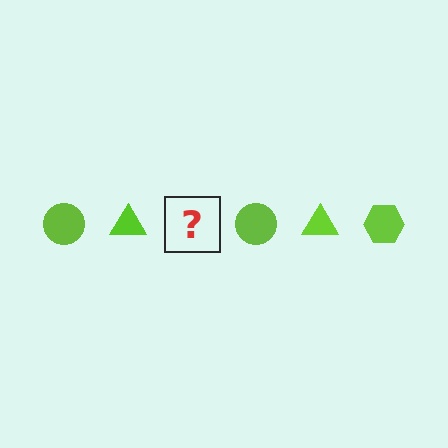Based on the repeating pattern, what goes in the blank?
The blank should be a lime hexagon.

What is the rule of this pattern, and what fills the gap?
The rule is that the pattern cycles through circle, triangle, hexagon shapes in lime. The gap should be filled with a lime hexagon.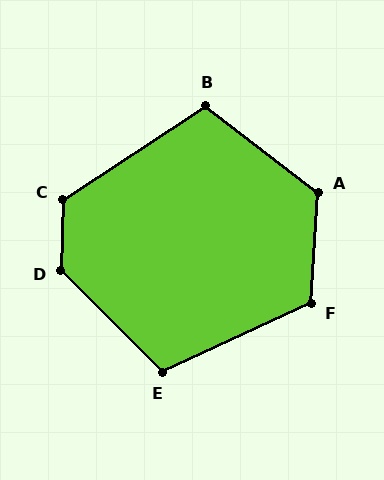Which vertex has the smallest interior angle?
B, at approximately 109 degrees.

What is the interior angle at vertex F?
Approximately 118 degrees (obtuse).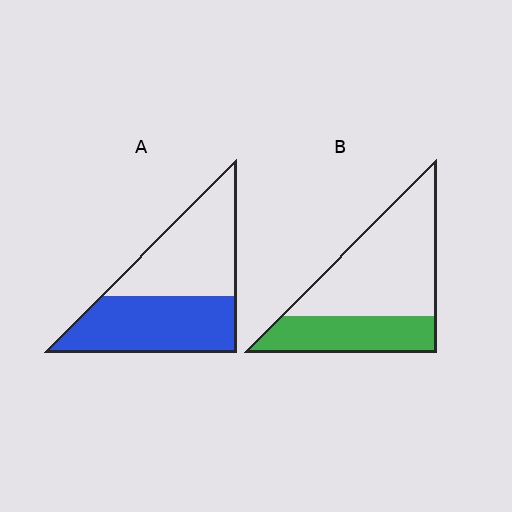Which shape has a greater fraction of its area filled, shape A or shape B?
Shape A.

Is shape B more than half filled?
No.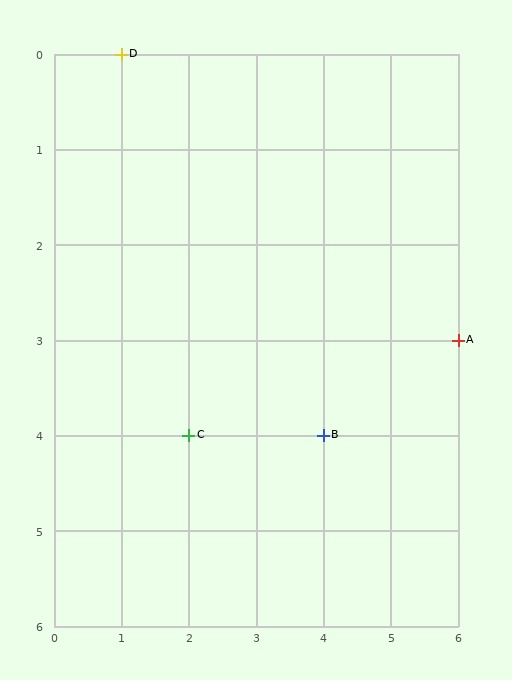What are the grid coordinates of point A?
Point A is at grid coordinates (6, 3).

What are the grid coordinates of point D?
Point D is at grid coordinates (1, 0).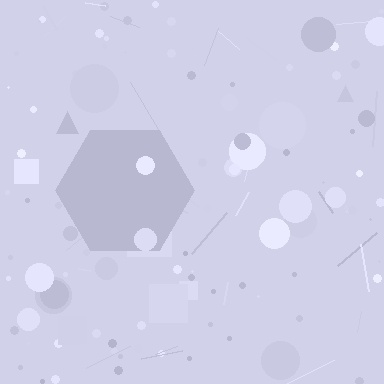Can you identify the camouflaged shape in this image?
The camouflaged shape is a hexagon.